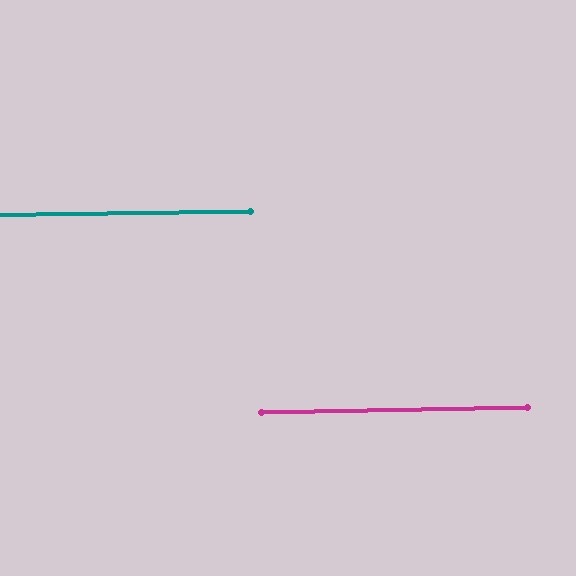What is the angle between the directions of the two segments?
Approximately 0 degrees.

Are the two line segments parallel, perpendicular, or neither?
Parallel — their directions differ by only 0.4°.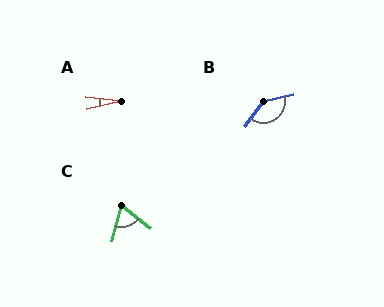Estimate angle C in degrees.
Approximately 67 degrees.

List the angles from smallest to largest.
A (21°), C (67°), B (140°).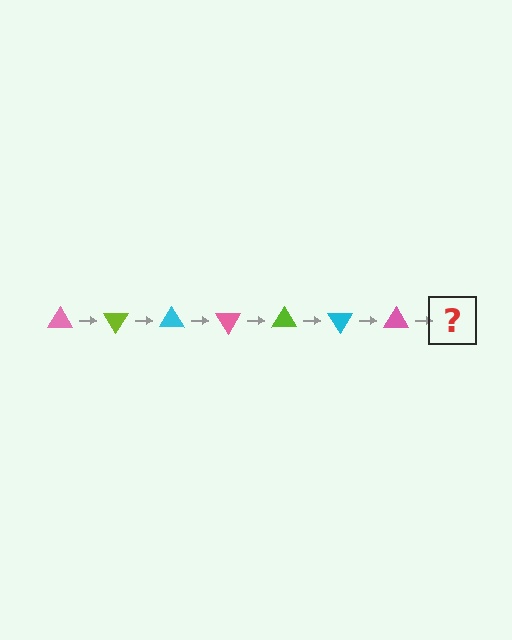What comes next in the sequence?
The next element should be a lime triangle, rotated 420 degrees from the start.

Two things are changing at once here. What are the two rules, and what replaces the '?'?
The two rules are that it rotates 60 degrees each step and the color cycles through pink, lime, and cyan. The '?' should be a lime triangle, rotated 420 degrees from the start.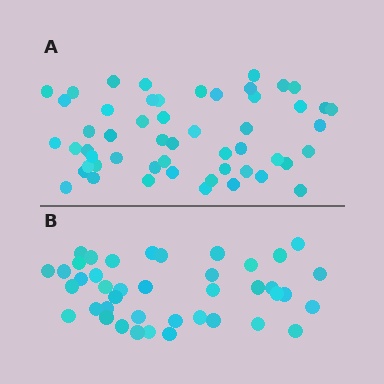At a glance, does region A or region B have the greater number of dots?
Region A (the top region) has more dots.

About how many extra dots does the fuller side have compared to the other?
Region A has roughly 12 or so more dots than region B.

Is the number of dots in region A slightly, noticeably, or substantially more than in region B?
Region A has noticeably more, but not dramatically so. The ratio is roughly 1.3 to 1.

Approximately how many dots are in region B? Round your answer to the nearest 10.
About 40 dots. (The exact count is 41, which rounds to 40.)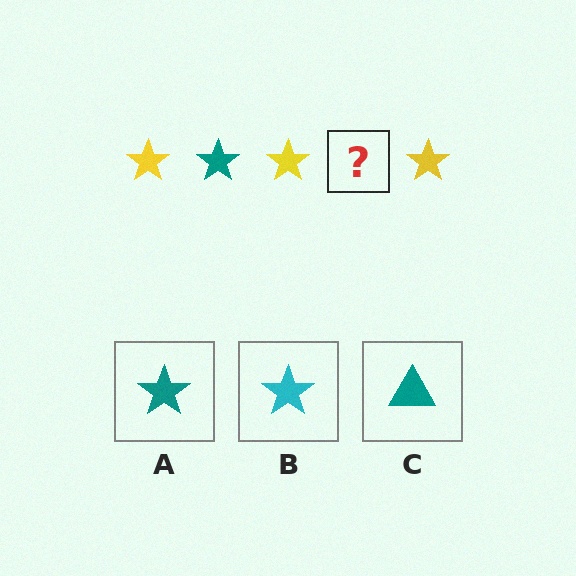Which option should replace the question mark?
Option A.